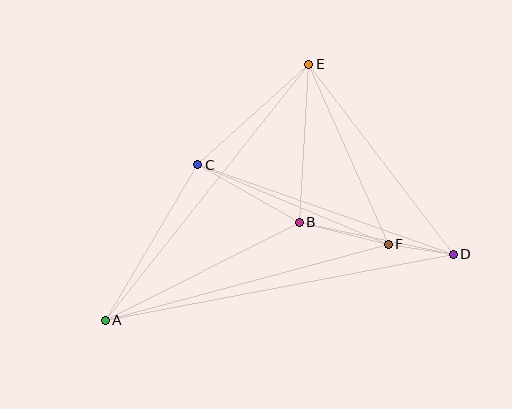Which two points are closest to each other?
Points D and F are closest to each other.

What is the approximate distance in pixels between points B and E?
The distance between B and E is approximately 158 pixels.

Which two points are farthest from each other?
Points A and D are farthest from each other.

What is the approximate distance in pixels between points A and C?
The distance between A and C is approximately 181 pixels.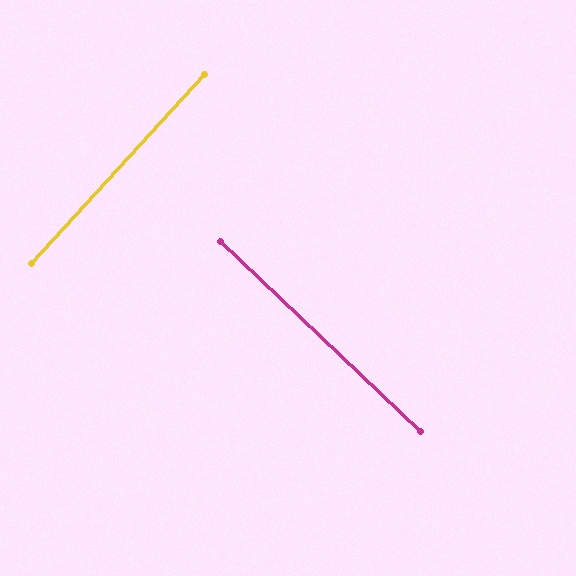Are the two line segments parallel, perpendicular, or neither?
Perpendicular — they meet at approximately 89°.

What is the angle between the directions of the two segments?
Approximately 89 degrees.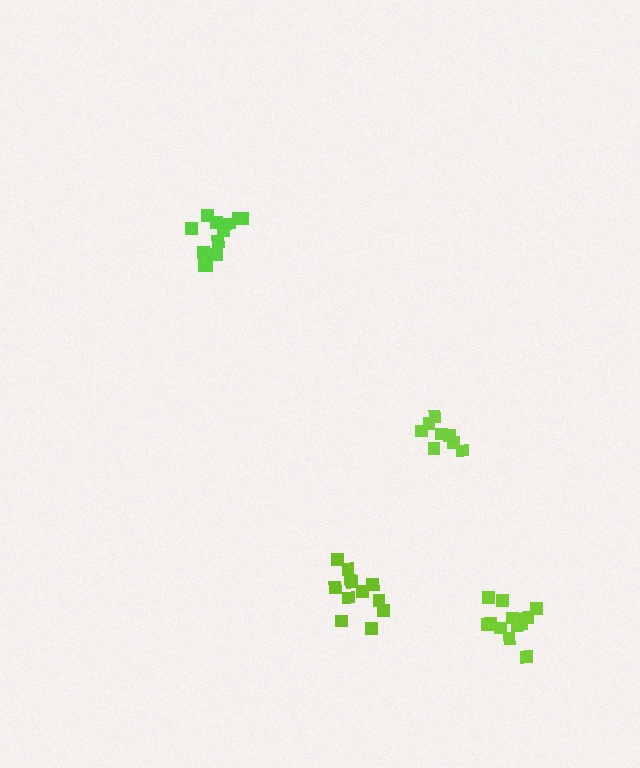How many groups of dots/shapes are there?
There are 4 groups.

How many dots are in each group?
Group 1: 8 dots, Group 2: 12 dots, Group 3: 12 dots, Group 4: 13 dots (45 total).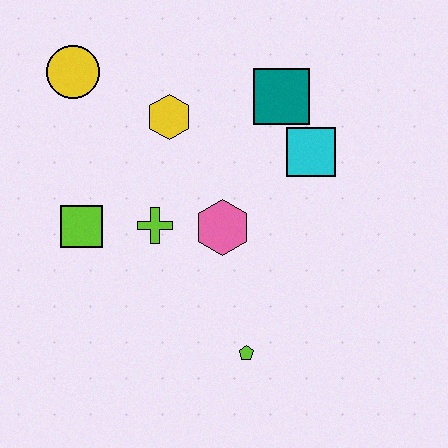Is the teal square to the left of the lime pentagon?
No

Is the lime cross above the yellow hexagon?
No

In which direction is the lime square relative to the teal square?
The lime square is to the left of the teal square.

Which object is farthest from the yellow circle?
The lime pentagon is farthest from the yellow circle.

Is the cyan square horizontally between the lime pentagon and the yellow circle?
No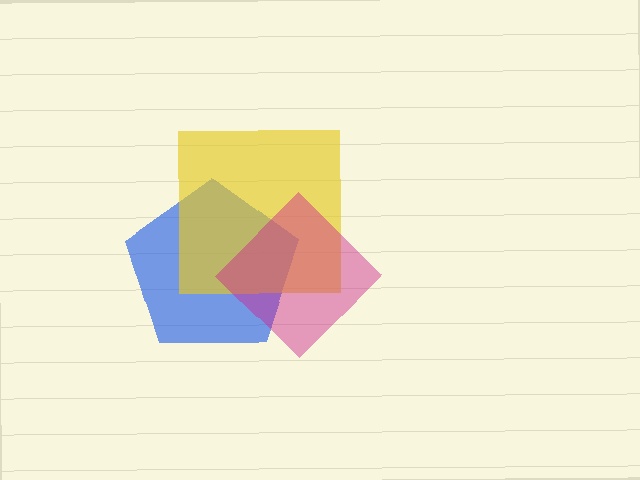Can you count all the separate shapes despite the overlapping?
Yes, there are 3 separate shapes.